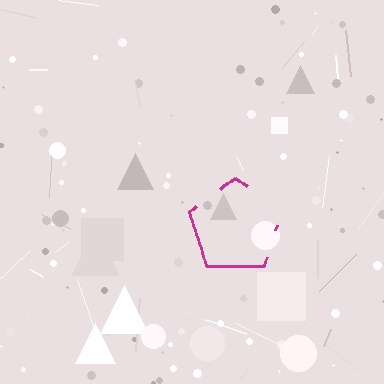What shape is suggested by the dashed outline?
The dashed outline suggests a pentagon.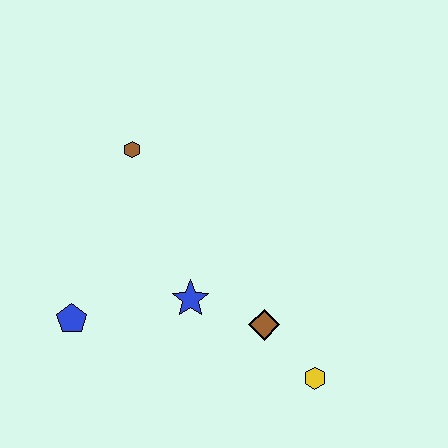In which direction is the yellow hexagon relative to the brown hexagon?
The yellow hexagon is below the brown hexagon.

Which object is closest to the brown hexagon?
The blue star is closest to the brown hexagon.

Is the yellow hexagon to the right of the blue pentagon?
Yes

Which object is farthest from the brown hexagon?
The yellow hexagon is farthest from the brown hexagon.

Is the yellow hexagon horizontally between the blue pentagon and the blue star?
No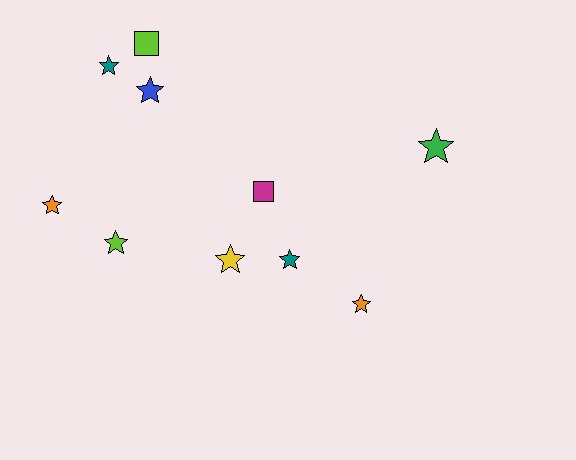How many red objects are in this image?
There are no red objects.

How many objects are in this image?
There are 10 objects.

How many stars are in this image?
There are 8 stars.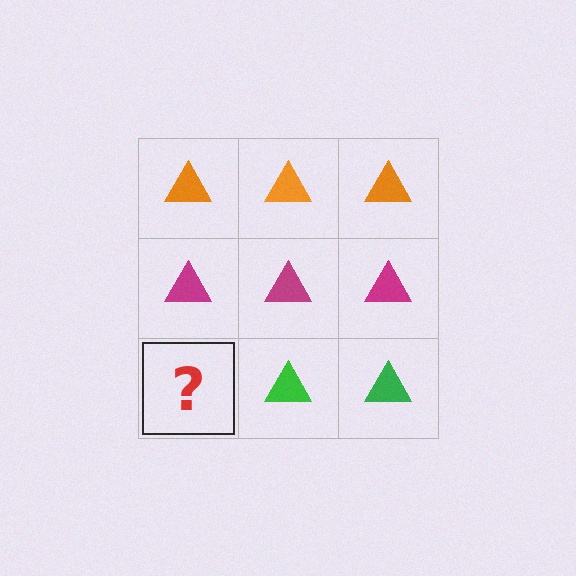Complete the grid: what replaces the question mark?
The question mark should be replaced with a green triangle.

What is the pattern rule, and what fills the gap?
The rule is that each row has a consistent color. The gap should be filled with a green triangle.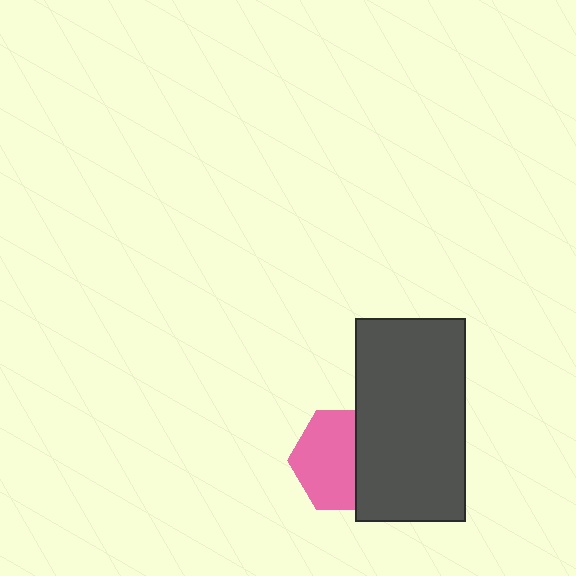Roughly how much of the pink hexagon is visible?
About half of it is visible (roughly 62%).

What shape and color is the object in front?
The object in front is a dark gray rectangle.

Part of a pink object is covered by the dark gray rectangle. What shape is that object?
It is a hexagon.